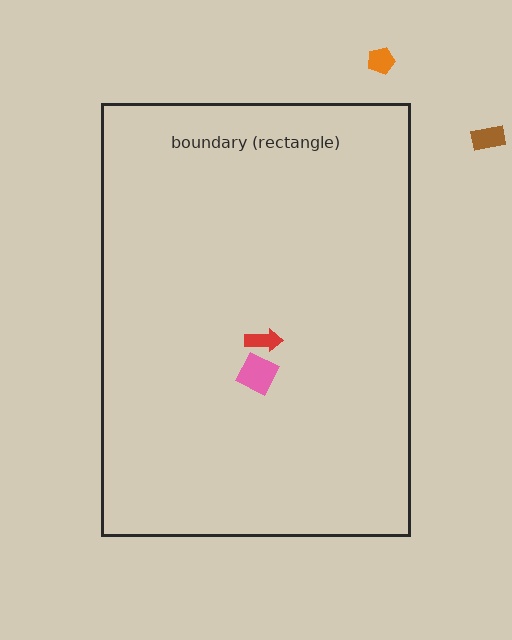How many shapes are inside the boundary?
2 inside, 2 outside.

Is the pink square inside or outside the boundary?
Inside.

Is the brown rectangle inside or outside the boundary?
Outside.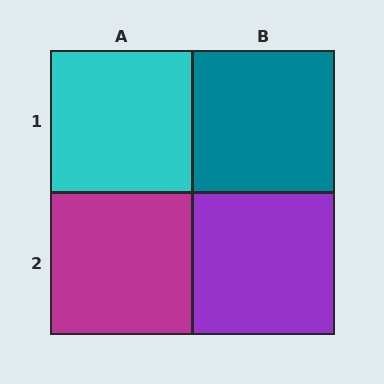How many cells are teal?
1 cell is teal.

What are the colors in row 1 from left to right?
Cyan, teal.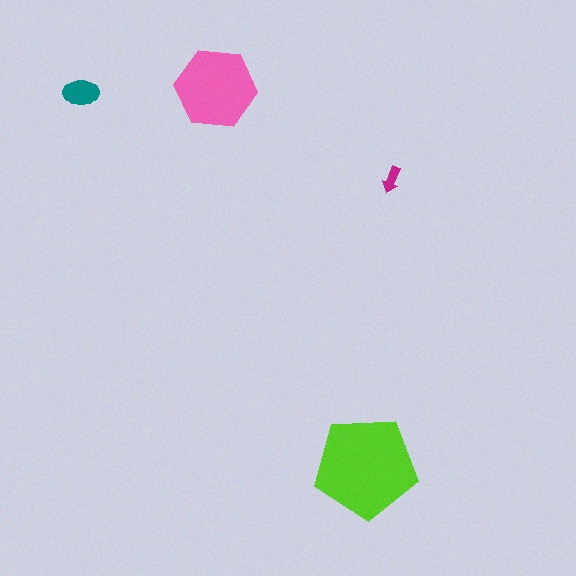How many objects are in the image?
There are 4 objects in the image.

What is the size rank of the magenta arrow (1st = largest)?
4th.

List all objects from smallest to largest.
The magenta arrow, the teal ellipse, the pink hexagon, the lime pentagon.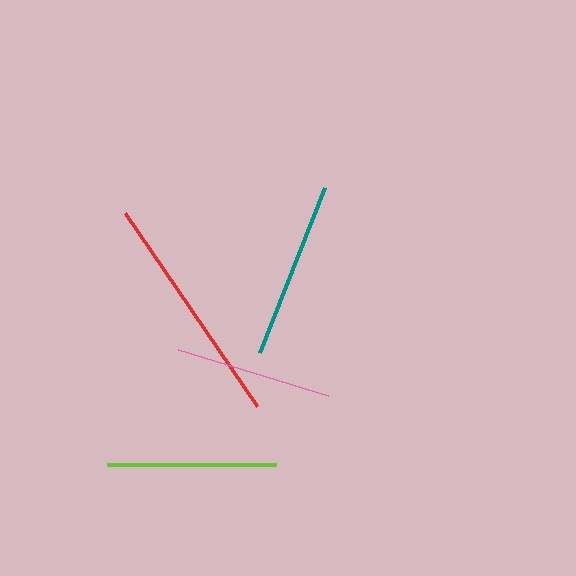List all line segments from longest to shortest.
From longest to shortest: red, teal, lime, pink.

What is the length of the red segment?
The red segment is approximately 235 pixels long.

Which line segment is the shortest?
The pink line is the shortest at approximately 157 pixels.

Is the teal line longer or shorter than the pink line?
The teal line is longer than the pink line.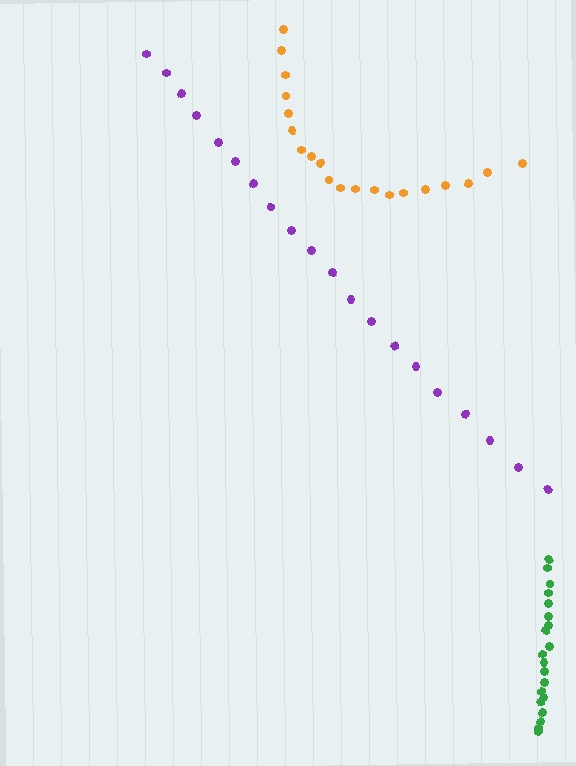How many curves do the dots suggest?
There are 3 distinct paths.